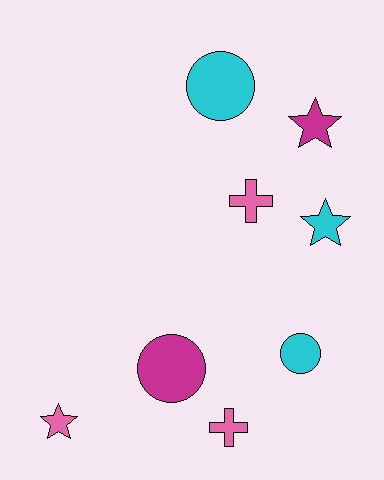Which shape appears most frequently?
Star, with 3 objects.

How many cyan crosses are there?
There are no cyan crosses.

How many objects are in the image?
There are 8 objects.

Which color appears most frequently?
Cyan, with 3 objects.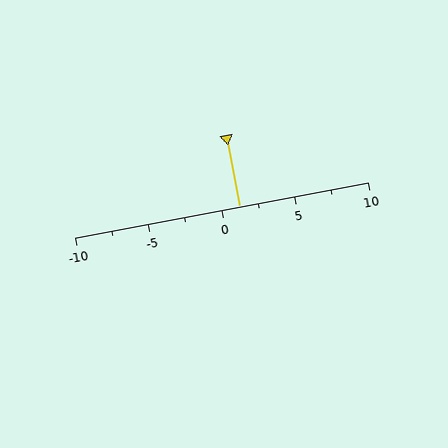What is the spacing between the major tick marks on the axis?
The major ticks are spaced 5 apart.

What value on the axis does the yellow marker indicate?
The marker indicates approximately 1.2.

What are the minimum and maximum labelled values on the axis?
The axis runs from -10 to 10.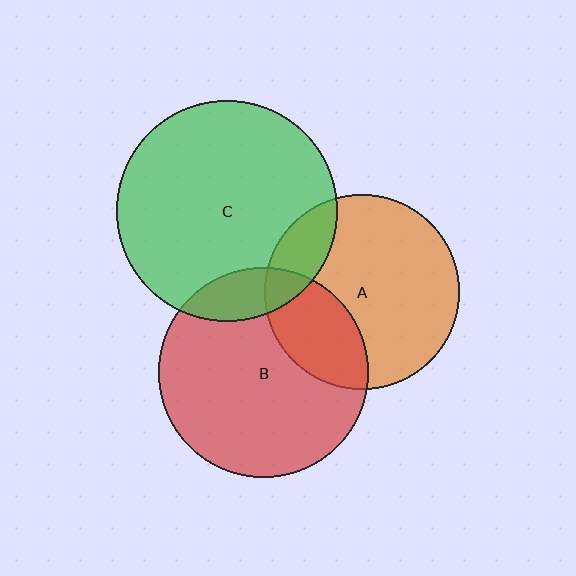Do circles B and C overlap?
Yes.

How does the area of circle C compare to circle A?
Approximately 1.3 times.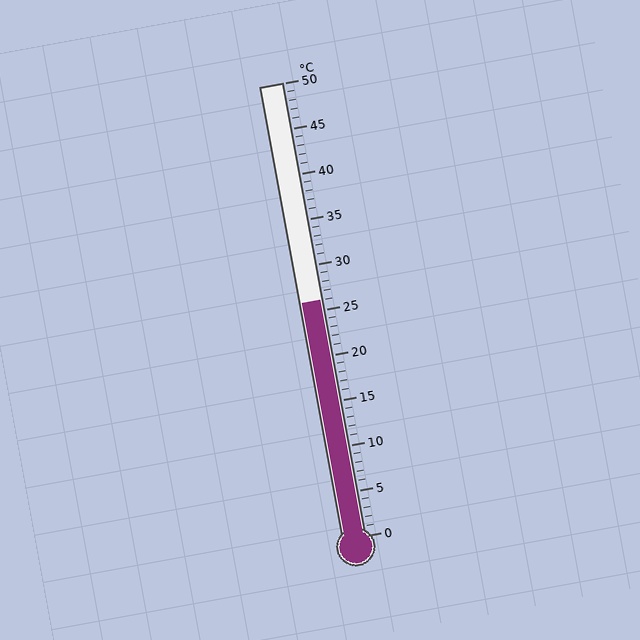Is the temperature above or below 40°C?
The temperature is below 40°C.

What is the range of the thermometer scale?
The thermometer scale ranges from 0°C to 50°C.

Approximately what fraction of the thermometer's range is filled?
The thermometer is filled to approximately 50% of its range.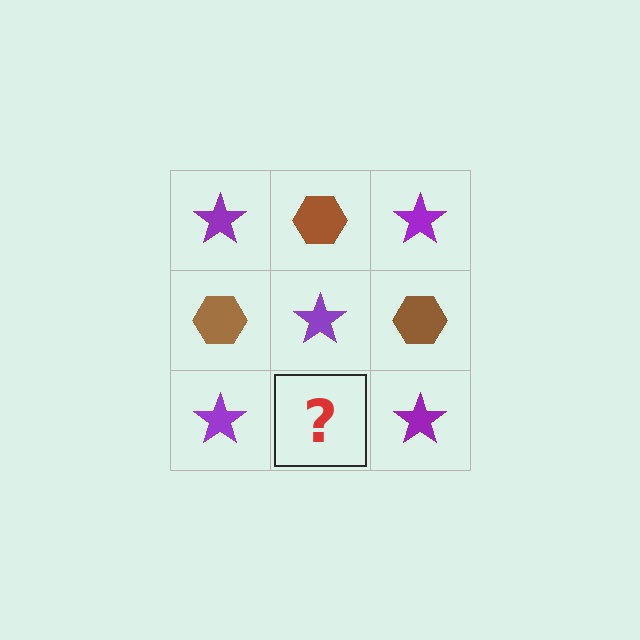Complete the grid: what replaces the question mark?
The question mark should be replaced with a brown hexagon.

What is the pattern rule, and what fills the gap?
The rule is that it alternates purple star and brown hexagon in a checkerboard pattern. The gap should be filled with a brown hexagon.